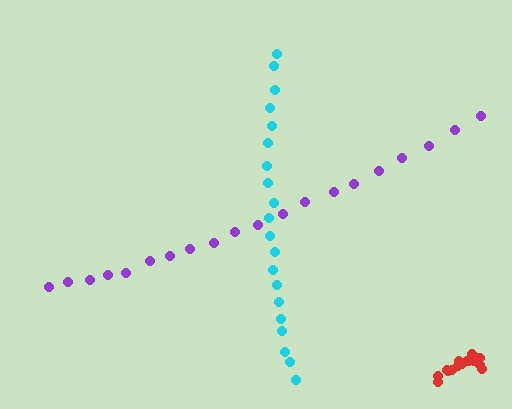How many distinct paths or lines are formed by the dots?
There are 3 distinct paths.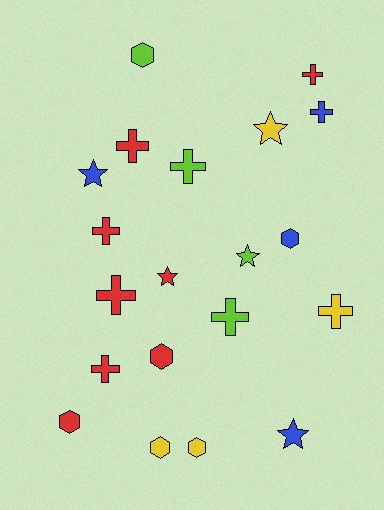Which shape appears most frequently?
Cross, with 9 objects.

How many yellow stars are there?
There is 1 yellow star.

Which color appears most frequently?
Red, with 8 objects.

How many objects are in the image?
There are 20 objects.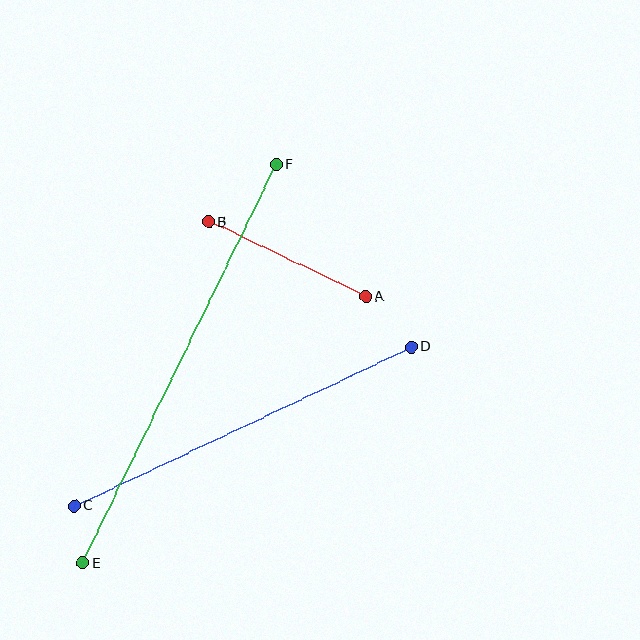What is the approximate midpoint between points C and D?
The midpoint is at approximately (243, 426) pixels.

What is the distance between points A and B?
The distance is approximately 174 pixels.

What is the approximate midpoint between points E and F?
The midpoint is at approximately (180, 364) pixels.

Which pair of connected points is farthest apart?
Points E and F are farthest apart.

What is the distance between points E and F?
The distance is approximately 443 pixels.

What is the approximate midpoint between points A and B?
The midpoint is at approximately (287, 259) pixels.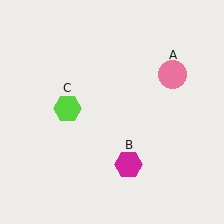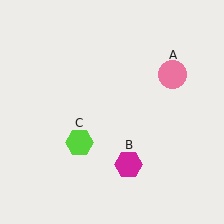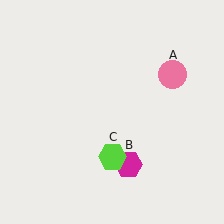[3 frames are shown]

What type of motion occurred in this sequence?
The lime hexagon (object C) rotated counterclockwise around the center of the scene.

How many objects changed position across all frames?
1 object changed position: lime hexagon (object C).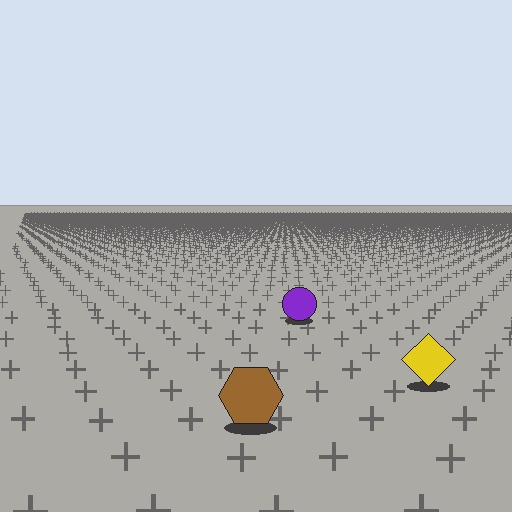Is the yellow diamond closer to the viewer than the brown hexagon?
No. The brown hexagon is closer — you can tell from the texture gradient: the ground texture is coarser near it.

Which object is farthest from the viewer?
The purple circle is farthest from the viewer. It appears smaller and the ground texture around it is denser.